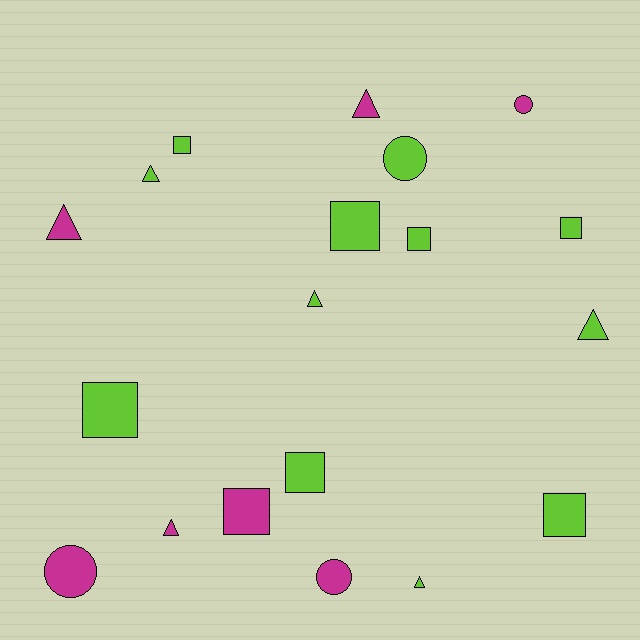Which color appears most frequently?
Lime, with 12 objects.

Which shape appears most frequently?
Square, with 8 objects.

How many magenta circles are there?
There are 3 magenta circles.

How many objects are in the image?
There are 19 objects.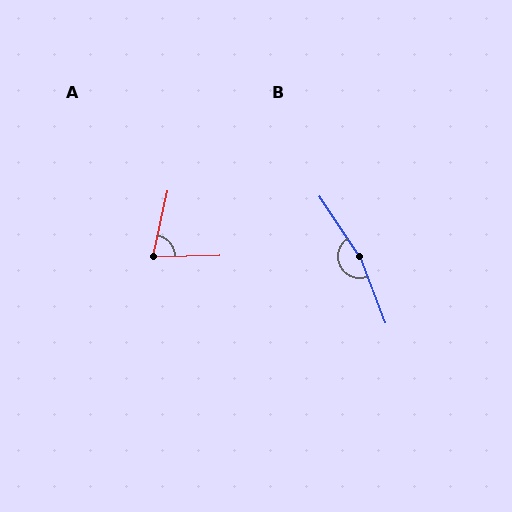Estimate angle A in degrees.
Approximately 76 degrees.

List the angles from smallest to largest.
A (76°), B (168°).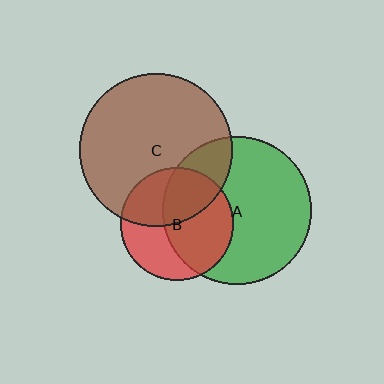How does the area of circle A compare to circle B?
Approximately 1.7 times.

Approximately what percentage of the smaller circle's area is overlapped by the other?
Approximately 40%.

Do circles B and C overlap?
Yes.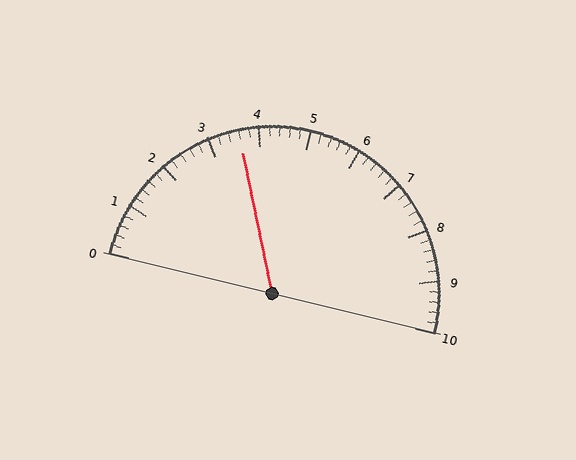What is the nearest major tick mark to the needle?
The nearest major tick mark is 4.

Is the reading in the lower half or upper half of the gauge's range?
The reading is in the lower half of the range (0 to 10).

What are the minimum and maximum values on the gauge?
The gauge ranges from 0 to 10.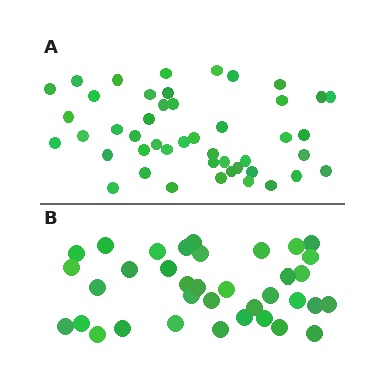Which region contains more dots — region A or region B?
Region A (the top region) has more dots.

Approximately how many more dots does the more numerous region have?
Region A has roughly 10 or so more dots than region B.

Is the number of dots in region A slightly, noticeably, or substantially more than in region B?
Region A has noticeably more, but not dramatically so. The ratio is roughly 1.3 to 1.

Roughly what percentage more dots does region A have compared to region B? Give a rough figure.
About 30% more.